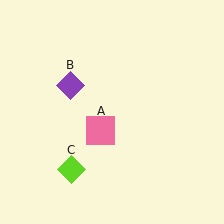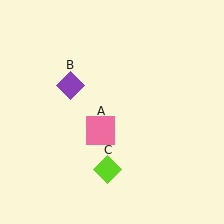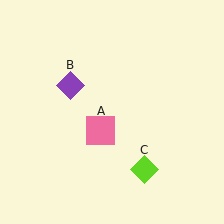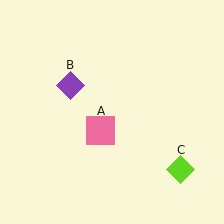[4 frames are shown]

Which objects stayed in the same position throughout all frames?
Pink square (object A) and purple diamond (object B) remained stationary.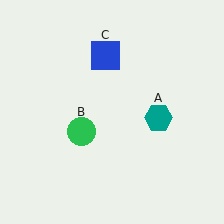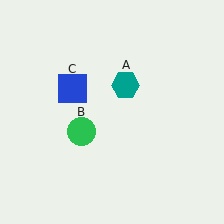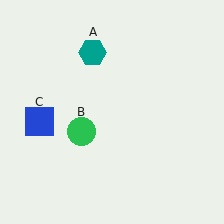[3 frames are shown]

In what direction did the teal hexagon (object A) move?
The teal hexagon (object A) moved up and to the left.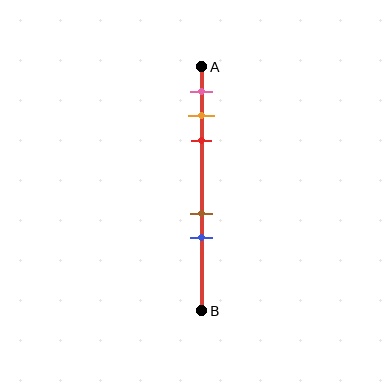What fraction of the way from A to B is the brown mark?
The brown mark is approximately 60% (0.6) of the way from A to B.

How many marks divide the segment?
There are 5 marks dividing the segment.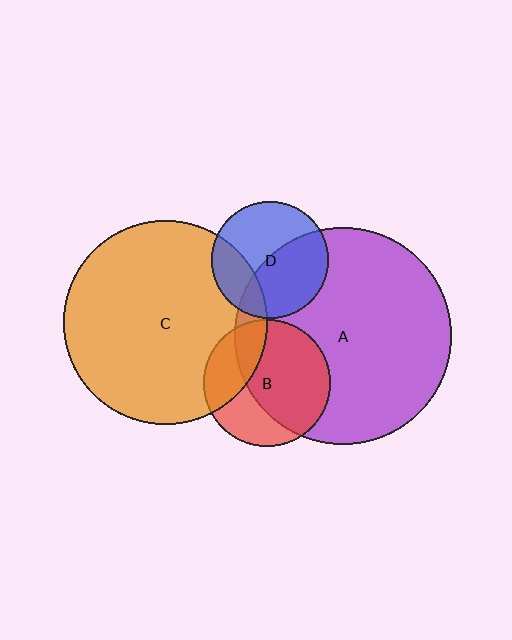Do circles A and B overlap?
Yes.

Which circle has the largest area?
Circle A (purple).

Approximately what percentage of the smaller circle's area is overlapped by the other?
Approximately 65%.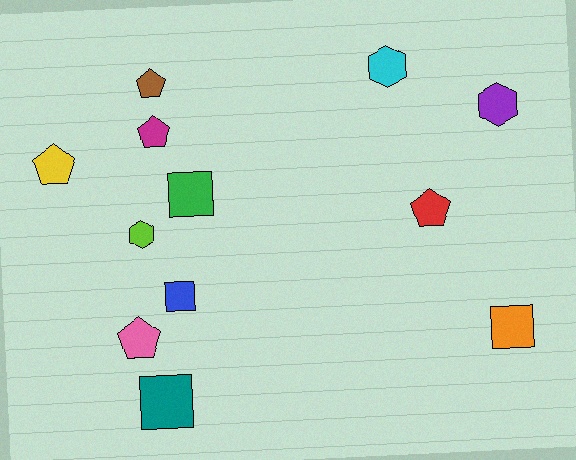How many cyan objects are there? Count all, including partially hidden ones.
There is 1 cyan object.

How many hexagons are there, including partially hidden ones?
There are 3 hexagons.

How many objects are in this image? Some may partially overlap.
There are 12 objects.